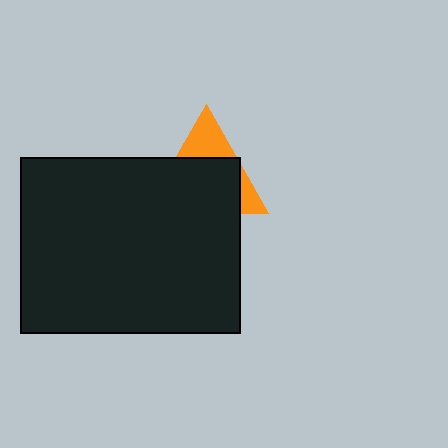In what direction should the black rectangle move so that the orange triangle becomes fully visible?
The black rectangle should move down. That is the shortest direction to clear the overlap and leave the orange triangle fully visible.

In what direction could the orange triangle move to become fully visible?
The orange triangle could move up. That would shift it out from behind the black rectangle entirely.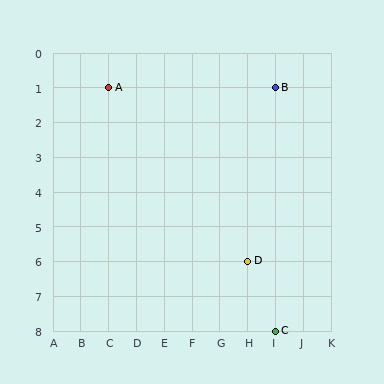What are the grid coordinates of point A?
Point A is at grid coordinates (C, 1).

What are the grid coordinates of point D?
Point D is at grid coordinates (H, 6).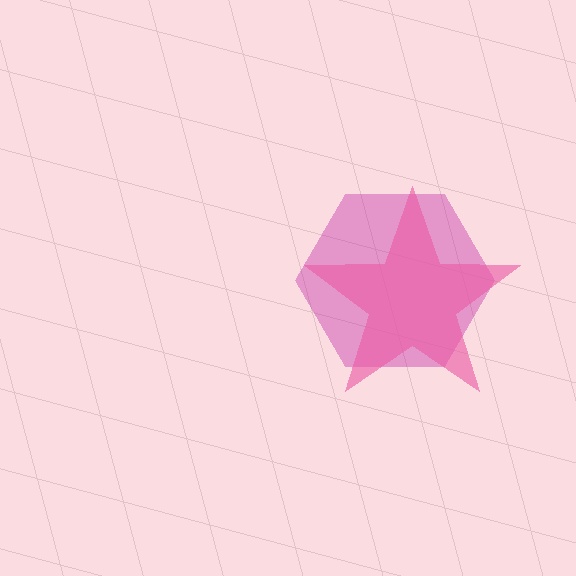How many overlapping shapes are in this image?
There are 2 overlapping shapes in the image.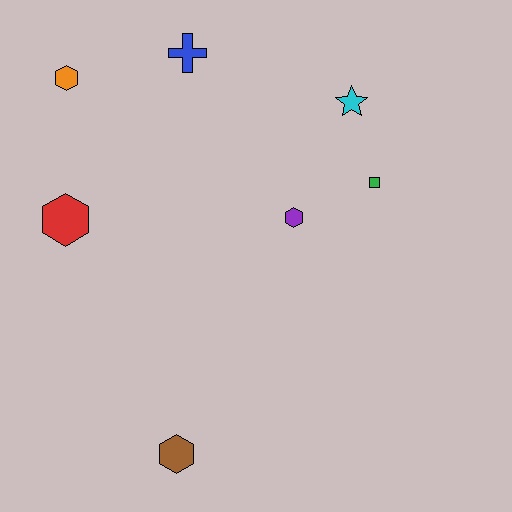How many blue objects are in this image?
There is 1 blue object.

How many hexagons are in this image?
There are 4 hexagons.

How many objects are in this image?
There are 7 objects.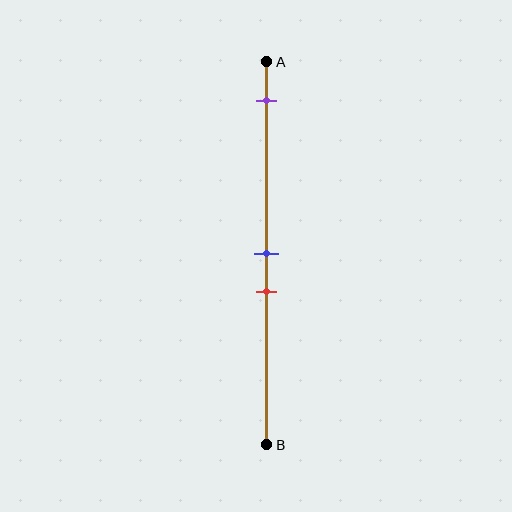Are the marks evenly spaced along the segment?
No, the marks are not evenly spaced.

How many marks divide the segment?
There are 3 marks dividing the segment.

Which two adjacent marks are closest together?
The blue and red marks are the closest adjacent pair.